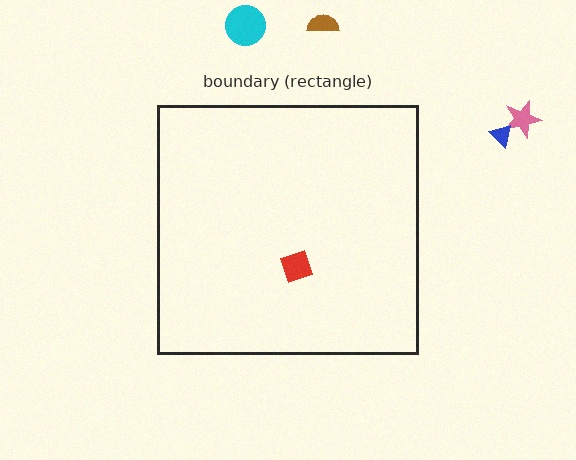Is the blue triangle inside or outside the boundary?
Outside.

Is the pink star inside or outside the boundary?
Outside.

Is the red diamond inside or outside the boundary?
Inside.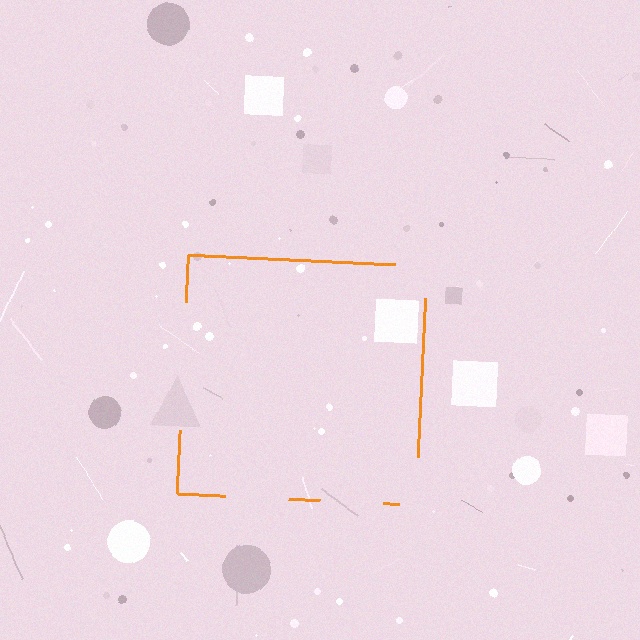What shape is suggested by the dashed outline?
The dashed outline suggests a square.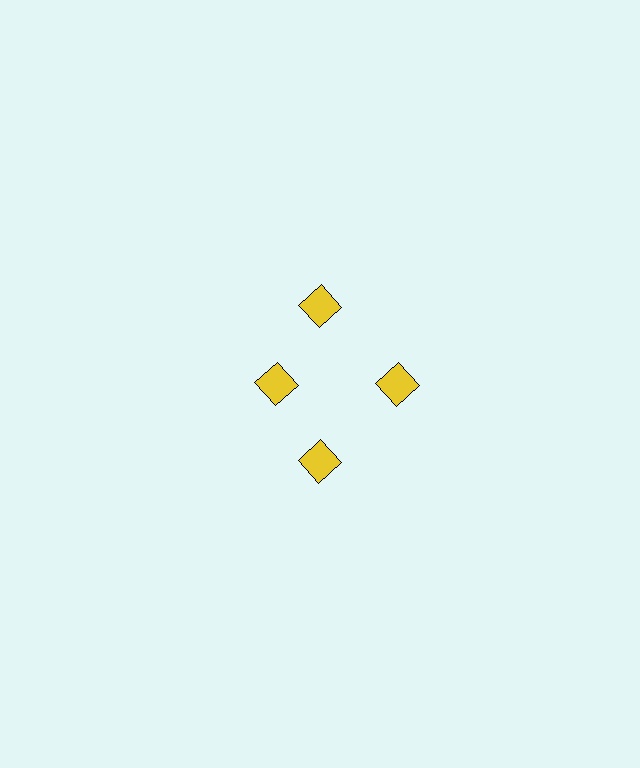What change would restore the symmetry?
The symmetry would be restored by moving it outward, back onto the ring so that all 4 diamonds sit at equal angles and equal distance from the center.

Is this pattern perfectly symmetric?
No. The 4 yellow diamonds are arranged in a ring, but one element near the 9 o'clock position is pulled inward toward the center, breaking the 4-fold rotational symmetry.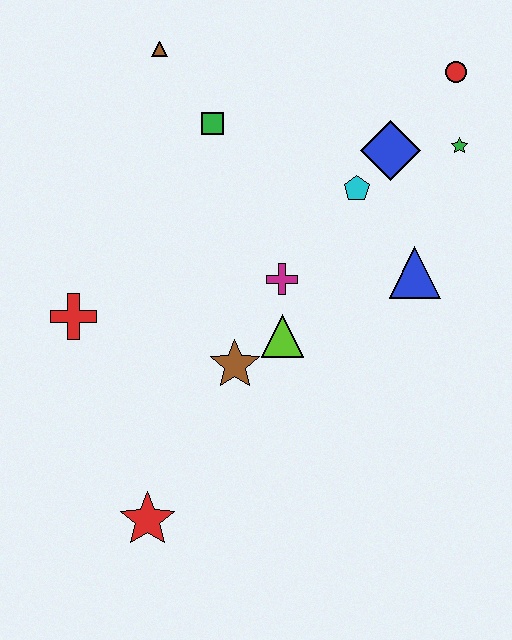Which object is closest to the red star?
The brown star is closest to the red star.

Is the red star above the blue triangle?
No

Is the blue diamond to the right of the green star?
No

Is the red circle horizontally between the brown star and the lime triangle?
No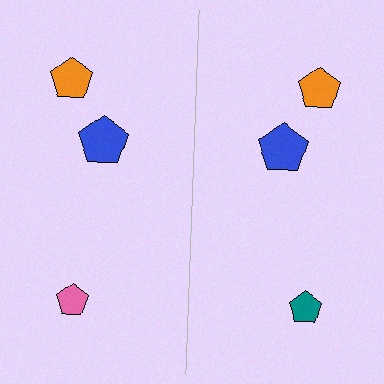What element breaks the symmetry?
The teal pentagon on the right side breaks the symmetry — its mirror counterpart is pink.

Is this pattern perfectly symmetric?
No, the pattern is not perfectly symmetric. The teal pentagon on the right side breaks the symmetry — its mirror counterpart is pink.